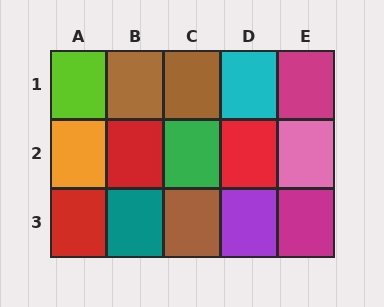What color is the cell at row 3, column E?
Magenta.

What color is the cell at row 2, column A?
Orange.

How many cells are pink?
1 cell is pink.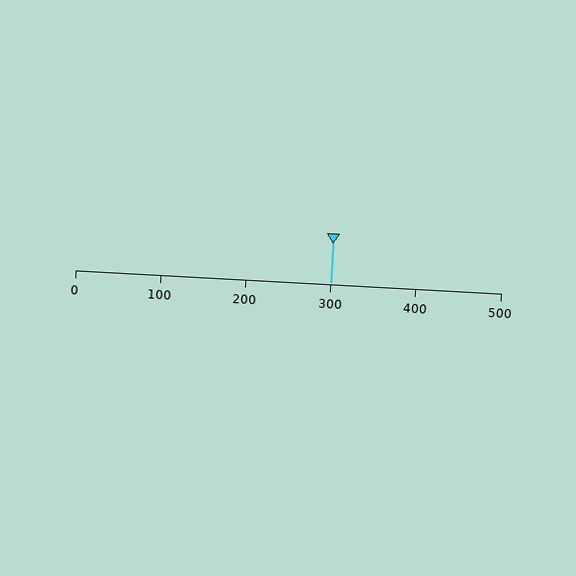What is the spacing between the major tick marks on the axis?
The major ticks are spaced 100 apart.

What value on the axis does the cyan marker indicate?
The marker indicates approximately 300.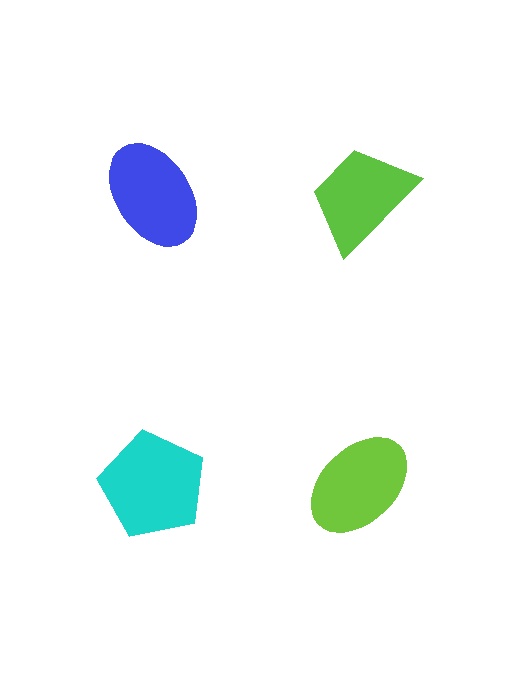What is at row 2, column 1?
A cyan pentagon.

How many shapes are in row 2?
2 shapes.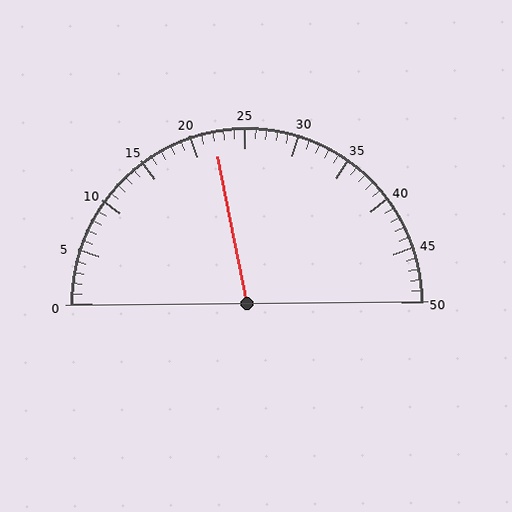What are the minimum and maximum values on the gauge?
The gauge ranges from 0 to 50.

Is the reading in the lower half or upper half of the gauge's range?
The reading is in the lower half of the range (0 to 50).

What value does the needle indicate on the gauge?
The needle indicates approximately 22.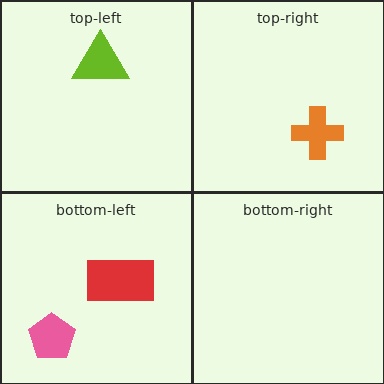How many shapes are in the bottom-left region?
2.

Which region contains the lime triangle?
The top-left region.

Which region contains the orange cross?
The top-right region.